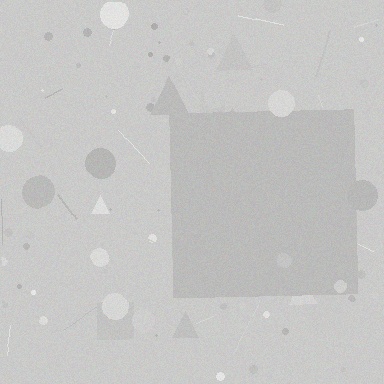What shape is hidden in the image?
A square is hidden in the image.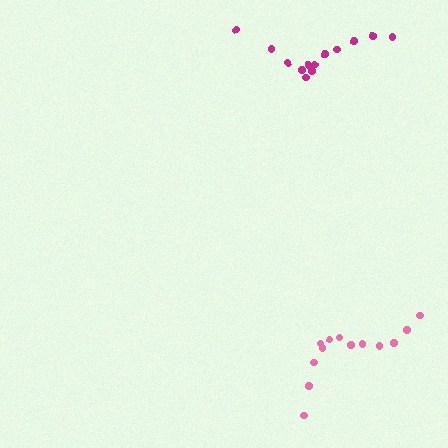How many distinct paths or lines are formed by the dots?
There are 2 distinct paths.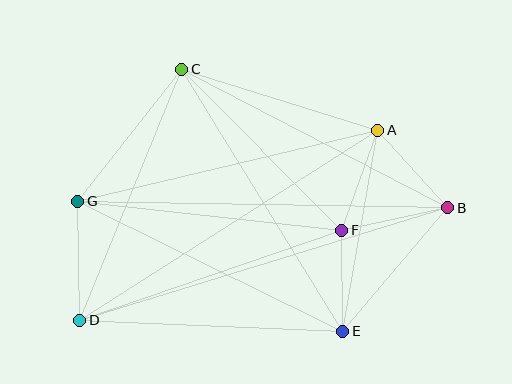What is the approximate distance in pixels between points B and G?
The distance between B and G is approximately 370 pixels.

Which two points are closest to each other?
Points E and F are closest to each other.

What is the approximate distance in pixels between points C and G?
The distance between C and G is approximately 168 pixels.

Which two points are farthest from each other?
Points B and D are farthest from each other.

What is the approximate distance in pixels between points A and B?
The distance between A and B is approximately 105 pixels.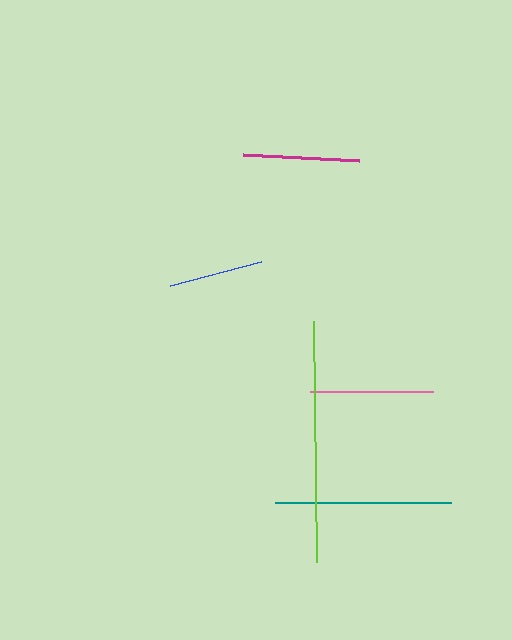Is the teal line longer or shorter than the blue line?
The teal line is longer than the blue line.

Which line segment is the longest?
The lime line is the longest at approximately 241 pixels.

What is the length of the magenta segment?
The magenta segment is approximately 116 pixels long.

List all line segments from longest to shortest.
From longest to shortest: lime, teal, pink, magenta, blue.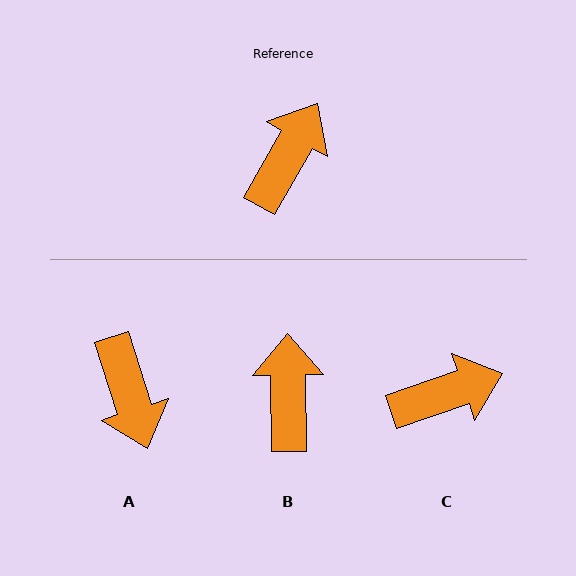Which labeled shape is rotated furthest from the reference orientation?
A, about 132 degrees away.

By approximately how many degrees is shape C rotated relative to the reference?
Approximately 41 degrees clockwise.